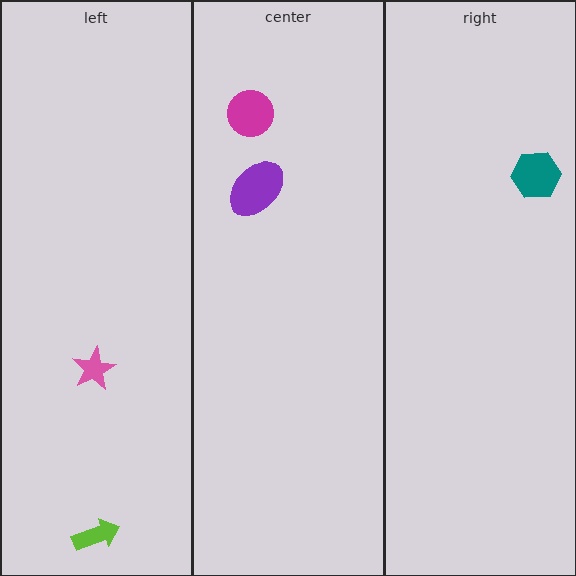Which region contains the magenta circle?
The center region.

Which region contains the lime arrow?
The left region.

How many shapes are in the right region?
1.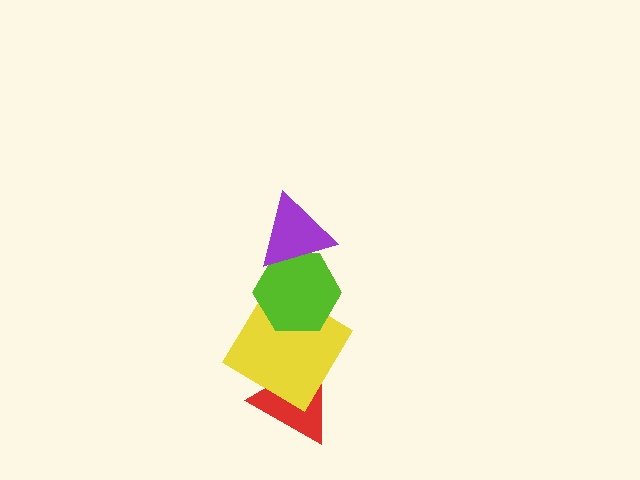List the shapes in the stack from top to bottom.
From top to bottom: the purple triangle, the lime hexagon, the yellow diamond, the red triangle.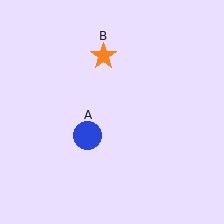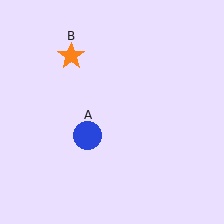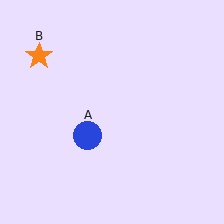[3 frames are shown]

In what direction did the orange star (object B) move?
The orange star (object B) moved left.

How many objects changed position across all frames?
1 object changed position: orange star (object B).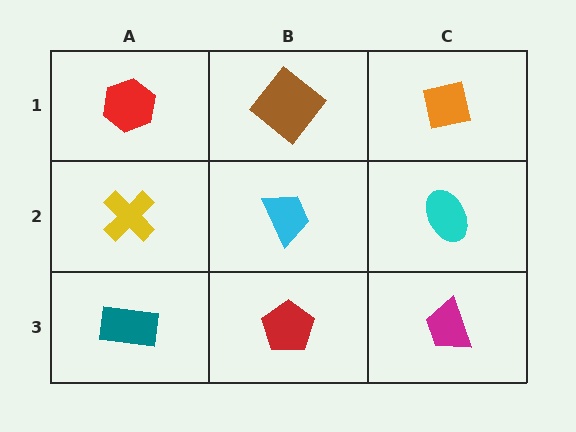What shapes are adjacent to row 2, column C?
An orange square (row 1, column C), a magenta trapezoid (row 3, column C), a cyan trapezoid (row 2, column B).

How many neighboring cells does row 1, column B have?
3.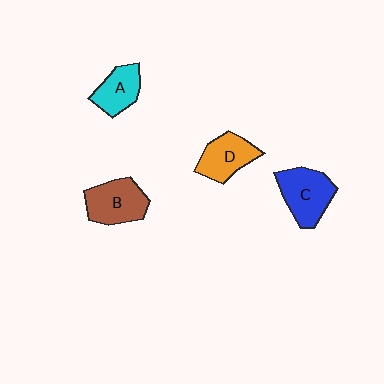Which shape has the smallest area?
Shape A (cyan).